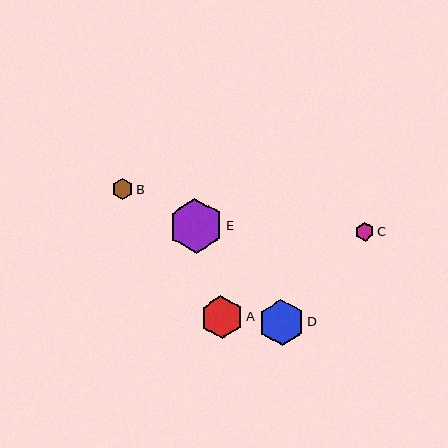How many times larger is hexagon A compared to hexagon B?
Hexagon A is approximately 2.0 times the size of hexagon B.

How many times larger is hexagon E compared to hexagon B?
Hexagon E is approximately 2.7 times the size of hexagon B.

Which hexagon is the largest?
Hexagon E is the largest with a size of approximately 55 pixels.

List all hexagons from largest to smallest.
From largest to smallest: E, D, A, B, C.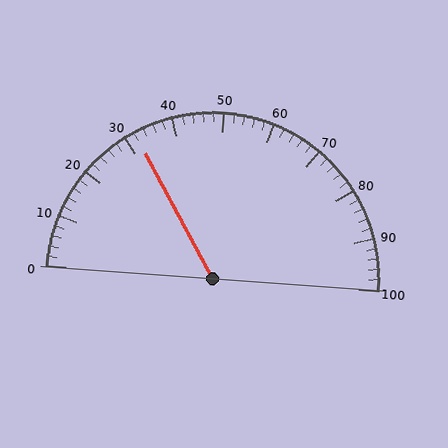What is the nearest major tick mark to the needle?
The nearest major tick mark is 30.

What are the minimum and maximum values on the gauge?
The gauge ranges from 0 to 100.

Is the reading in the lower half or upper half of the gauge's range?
The reading is in the lower half of the range (0 to 100).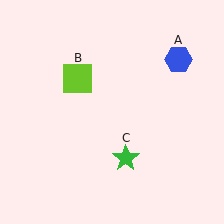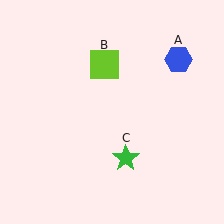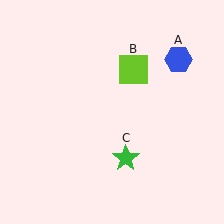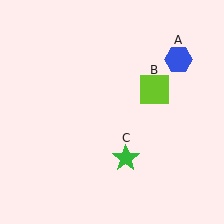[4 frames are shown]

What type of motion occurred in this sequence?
The lime square (object B) rotated clockwise around the center of the scene.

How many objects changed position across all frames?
1 object changed position: lime square (object B).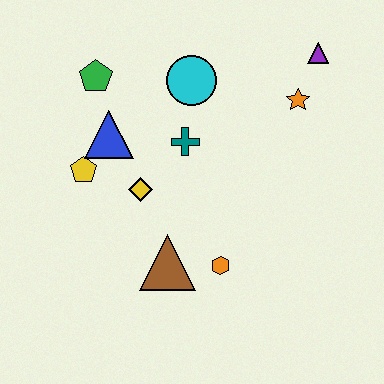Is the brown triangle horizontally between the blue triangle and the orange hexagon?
Yes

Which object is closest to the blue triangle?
The yellow pentagon is closest to the blue triangle.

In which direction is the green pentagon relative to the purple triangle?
The green pentagon is to the left of the purple triangle.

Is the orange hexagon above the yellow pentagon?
No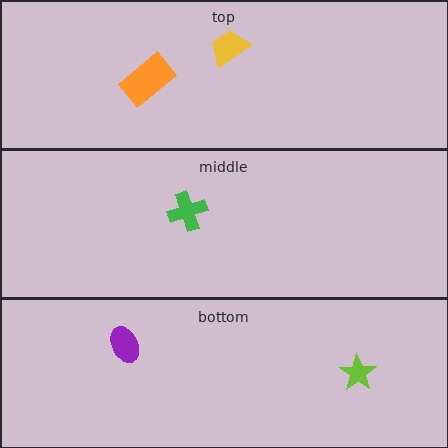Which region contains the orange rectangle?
The top region.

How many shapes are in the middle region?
1.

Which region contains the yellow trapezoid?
The top region.